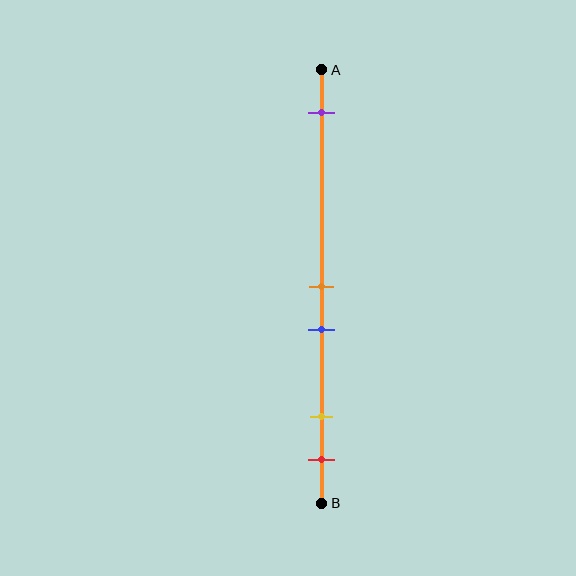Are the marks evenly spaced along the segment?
No, the marks are not evenly spaced.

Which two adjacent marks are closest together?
The orange and blue marks are the closest adjacent pair.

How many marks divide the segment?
There are 5 marks dividing the segment.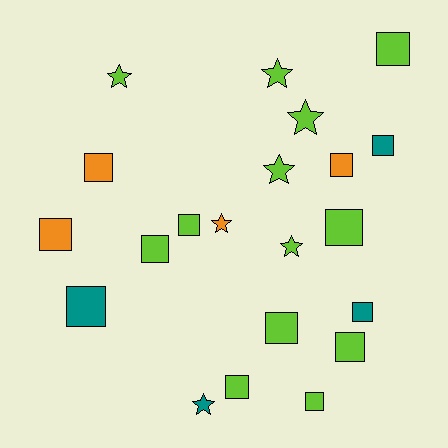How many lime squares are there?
There are 8 lime squares.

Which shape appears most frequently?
Square, with 14 objects.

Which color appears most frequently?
Lime, with 13 objects.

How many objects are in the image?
There are 21 objects.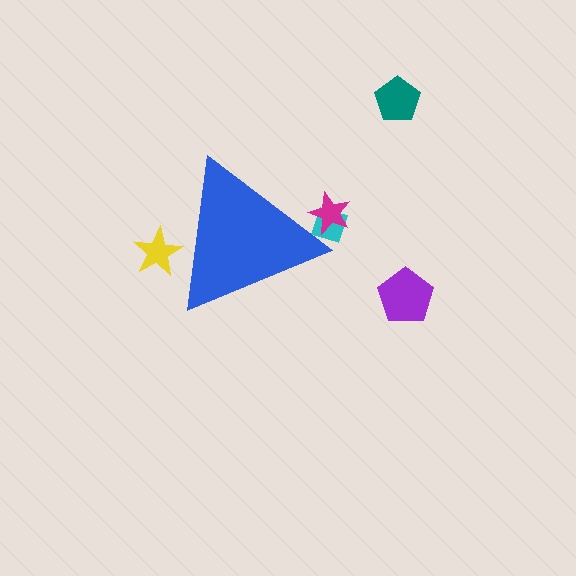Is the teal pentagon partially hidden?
No, the teal pentagon is fully visible.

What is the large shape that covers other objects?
A blue triangle.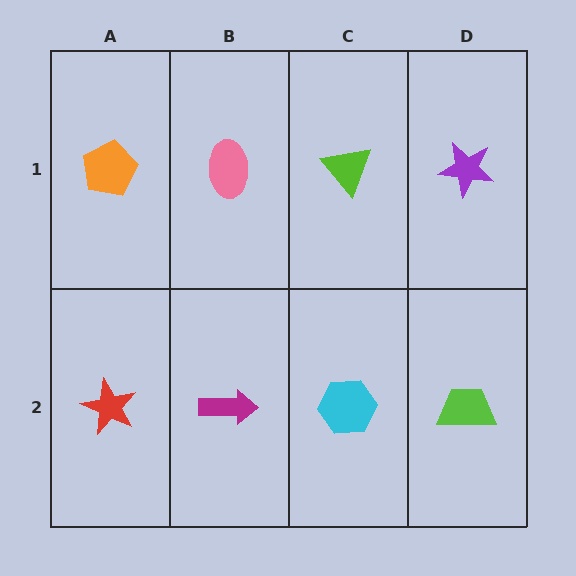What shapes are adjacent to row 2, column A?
An orange pentagon (row 1, column A), a magenta arrow (row 2, column B).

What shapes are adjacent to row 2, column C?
A lime triangle (row 1, column C), a magenta arrow (row 2, column B), a lime trapezoid (row 2, column D).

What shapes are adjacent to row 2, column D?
A purple star (row 1, column D), a cyan hexagon (row 2, column C).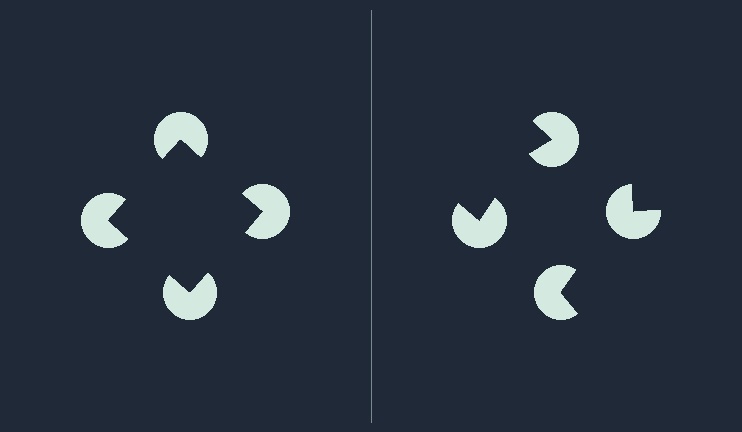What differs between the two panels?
The pac-man discs are positioned identically on both sides; only the wedge orientations differ. On the left they align to a square; on the right they are misaligned.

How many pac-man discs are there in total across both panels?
8 — 4 on each side.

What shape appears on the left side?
An illusory square.